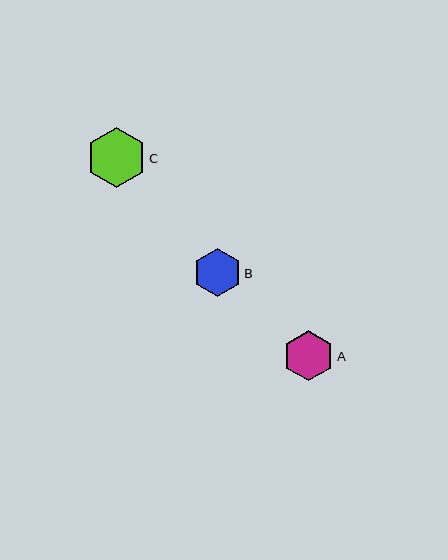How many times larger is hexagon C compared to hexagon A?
Hexagon C is approximately 1.2 times the size of hexagon A.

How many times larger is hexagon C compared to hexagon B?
Hexagon C is approximately 1.3 times the size of hexagon B.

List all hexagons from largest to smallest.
From largest to smallest: C, A, B.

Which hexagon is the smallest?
Hexagon B is the smallest with a size of approximately 48 pixels.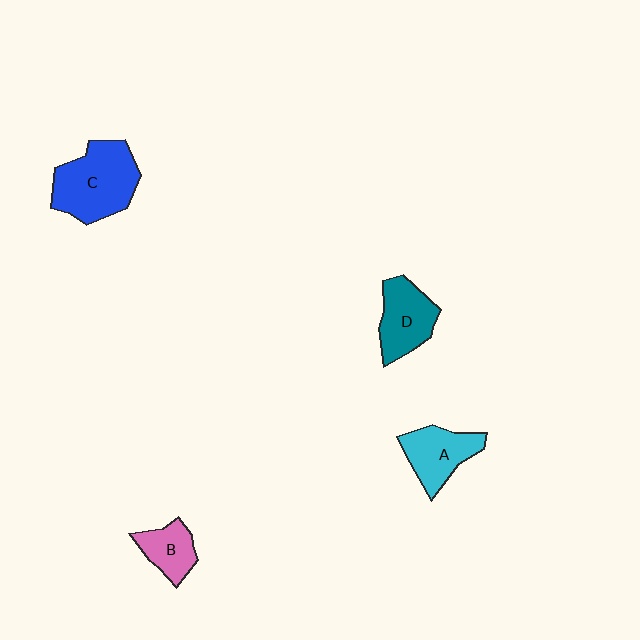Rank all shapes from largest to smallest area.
From largest to smallest: C (blue), D (teal), A (cyan), B (pink).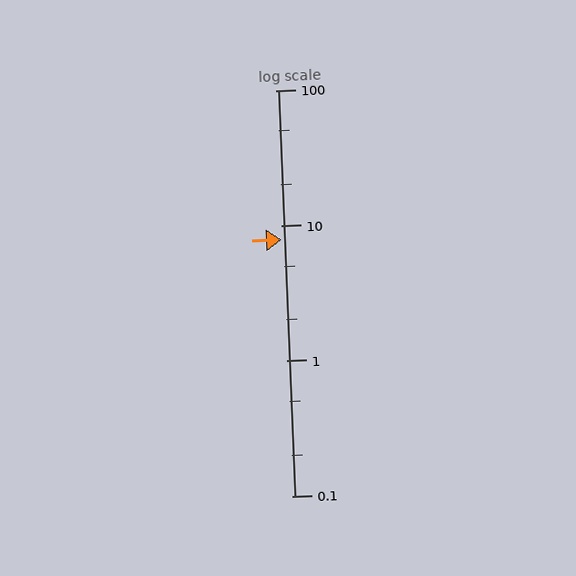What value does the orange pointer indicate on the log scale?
The pointer indicates approximately 7.9.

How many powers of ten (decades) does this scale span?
The scale spans 3 decades, from 0.1 to 100.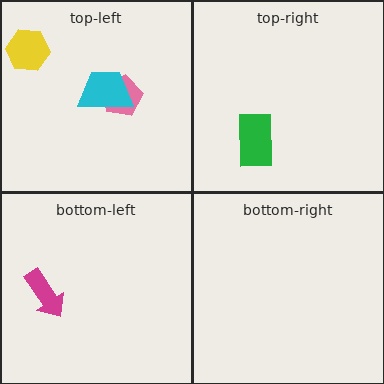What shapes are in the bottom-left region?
The magenta arrow.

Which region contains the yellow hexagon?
The top-left region.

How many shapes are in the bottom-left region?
1.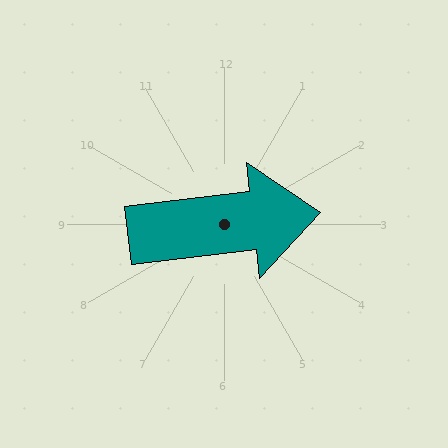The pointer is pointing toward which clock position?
Roughly 3 o'clock.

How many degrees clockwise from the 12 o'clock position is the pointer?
Approximately 83 degrees.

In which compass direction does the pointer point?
East.